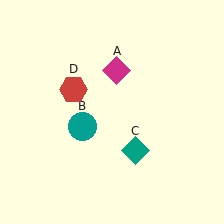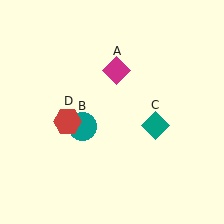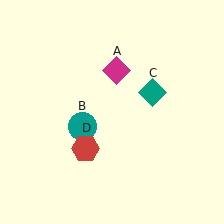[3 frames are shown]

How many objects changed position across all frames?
2 objects changed position: teal diamond (object C), red hexagon (object D).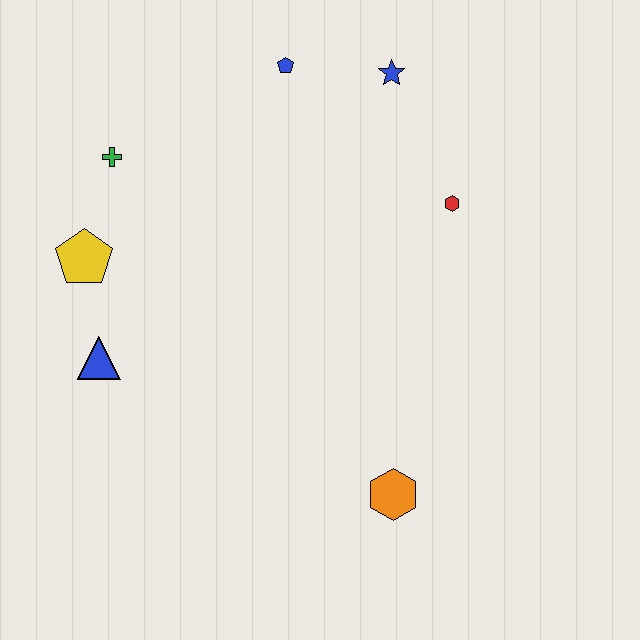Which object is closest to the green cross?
The yellow pentagon is closest to the green cross.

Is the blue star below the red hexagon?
No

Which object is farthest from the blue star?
The orange hexagon is farthest from the blue star.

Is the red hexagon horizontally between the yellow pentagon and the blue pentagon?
No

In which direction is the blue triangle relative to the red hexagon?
The blue triangle is to the left of the red hexagon.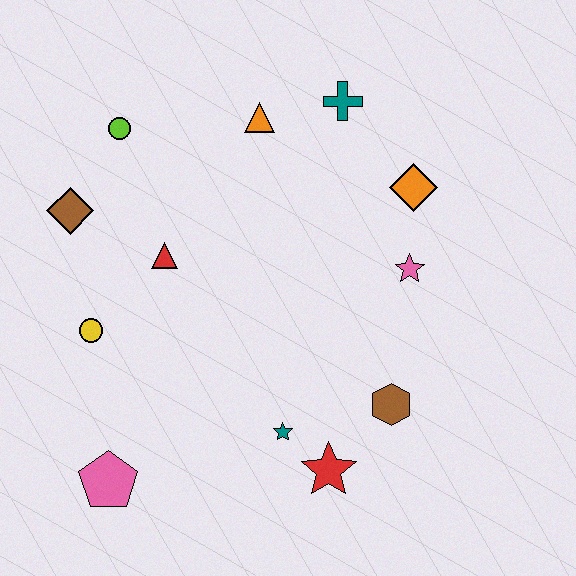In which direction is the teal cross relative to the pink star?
The teal cross is above the pink star.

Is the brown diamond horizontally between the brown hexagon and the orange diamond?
No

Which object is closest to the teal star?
The red star is closest to the teal star.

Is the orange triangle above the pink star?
Yes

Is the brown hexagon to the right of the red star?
Yes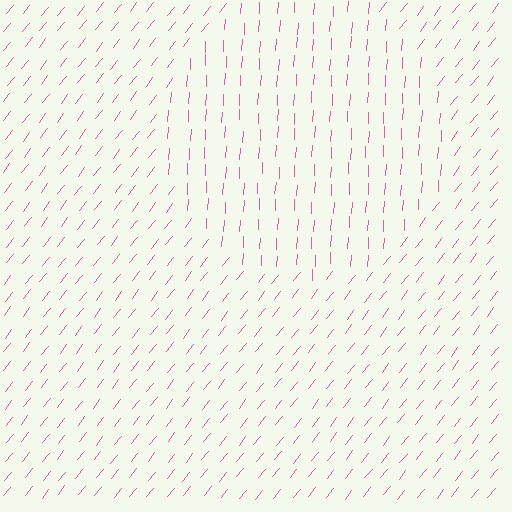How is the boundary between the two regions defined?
The boundary is defined purely by a change in line orientation (approximately 35 degrees difference). All lines are the same color and thickness.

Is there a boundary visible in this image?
Yes, there is a texture boundary formed by a change in line orientation.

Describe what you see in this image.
The image is filled with small pink line segments. A circle region in the image has lines oriented differently from the surrounding lines, creating a visible texture boundary.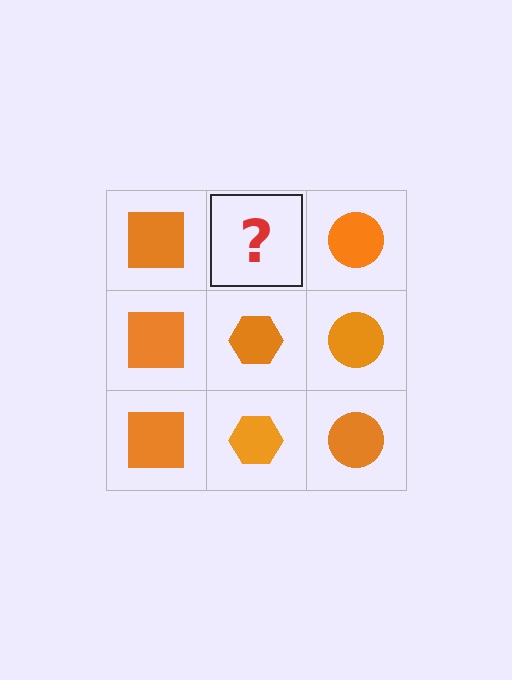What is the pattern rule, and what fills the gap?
The rule is that each column has a consistent shape. The gap should be filled with an orange hexagon.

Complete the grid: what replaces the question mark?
The question mark should be replaced with an orange hexagon.